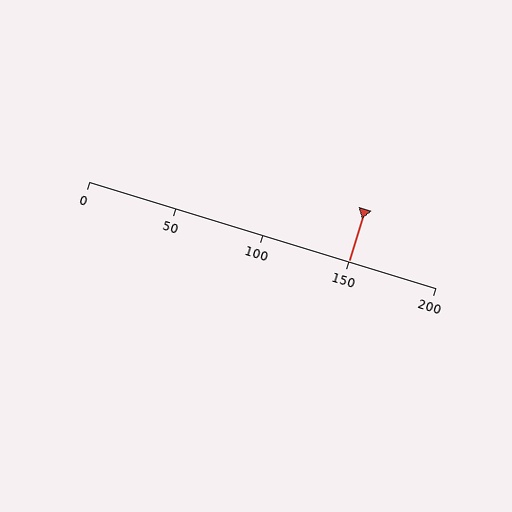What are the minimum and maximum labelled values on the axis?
The axis runs from 0 to 200.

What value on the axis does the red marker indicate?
The marker indicates approximately 150.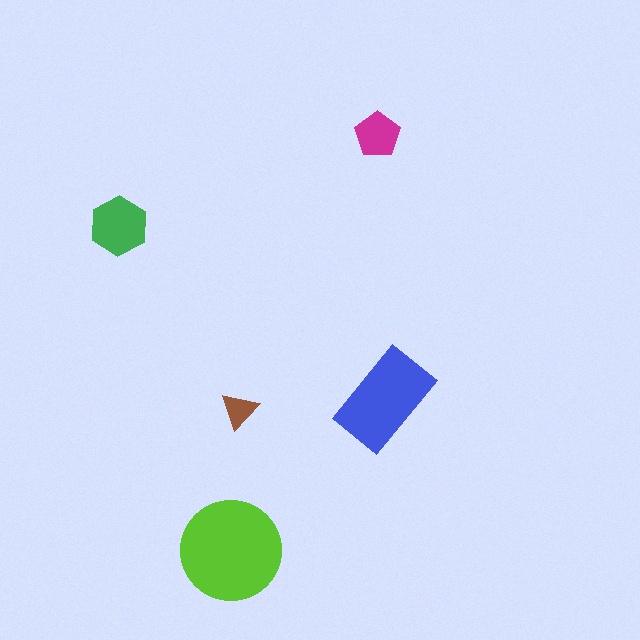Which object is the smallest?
The brown triangle.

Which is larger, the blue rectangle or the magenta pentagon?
The blue rectangle.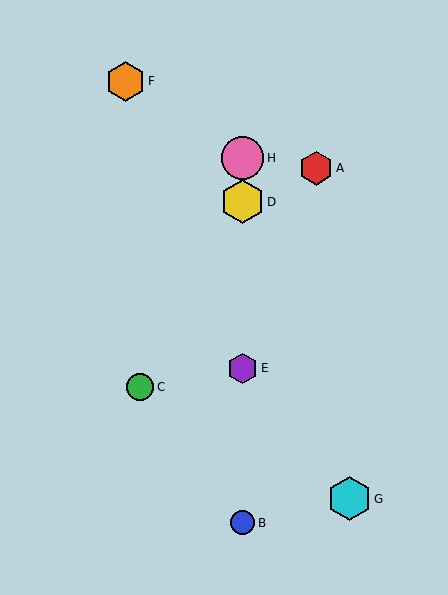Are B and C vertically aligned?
No, B is at x≈242 and C is at x≈140.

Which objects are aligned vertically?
Objects B, D, E, H are aligned vertically.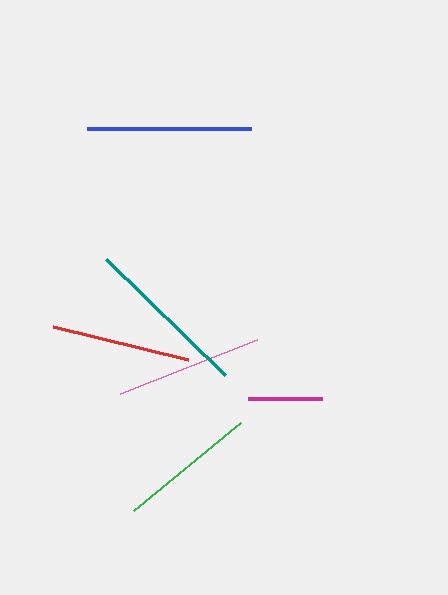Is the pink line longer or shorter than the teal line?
The teal line is longer than the pink line.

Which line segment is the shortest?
The magenta line is the shortest at approximately 75 pixels.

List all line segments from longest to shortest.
From longest to shortest: teal, blue, pink, green, red, magenta.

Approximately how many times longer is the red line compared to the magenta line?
The red line is approximately 1.9 times the length of the magenta line.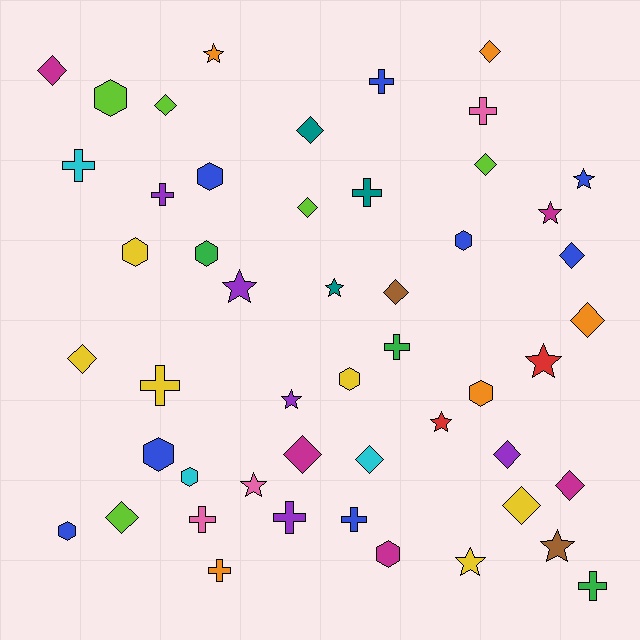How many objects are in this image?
There are 50 objects.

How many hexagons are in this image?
There are 11 hexagons.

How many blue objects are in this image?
There are 8 blue objects.